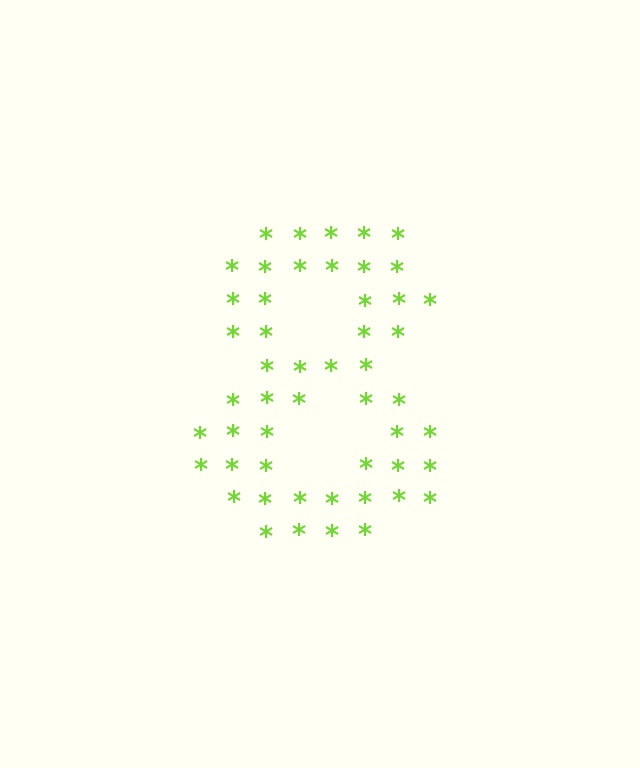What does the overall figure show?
The overall figure shows the digit 8.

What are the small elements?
The small elements are asterisks.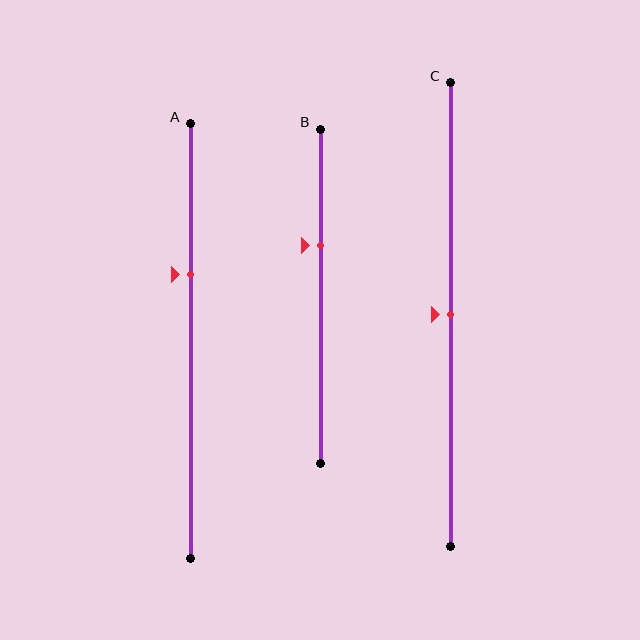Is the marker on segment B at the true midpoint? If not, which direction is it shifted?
No, the marker on segment B is shifted upward by about 15% of the segment length.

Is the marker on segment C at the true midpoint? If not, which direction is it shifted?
Yes, the marker on segment C is at the true midpoint.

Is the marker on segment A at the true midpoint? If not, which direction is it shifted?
No, the marker on segment A is shifted upward by about 15% of the segment length.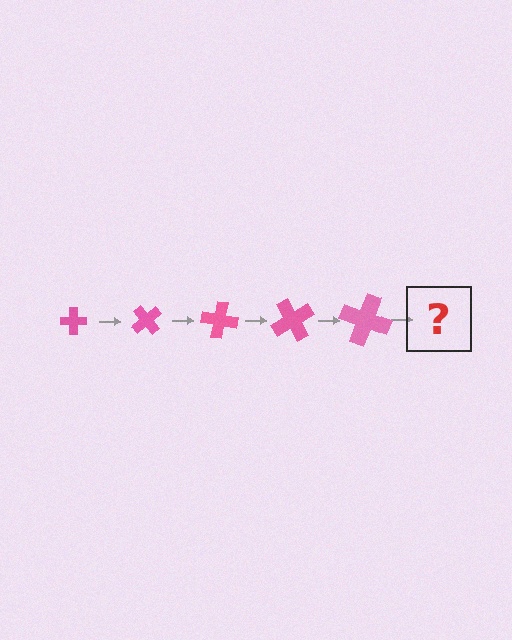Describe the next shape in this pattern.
It should be a cross, larger than the previous one and rotated 250 degrees from the start.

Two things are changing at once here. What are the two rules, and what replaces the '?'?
The two rules are that the cross grows larger each step and it rotates 50 degrees each step. The '?' should be a cross, larger than the previous one and rotated 250 degrees from the start.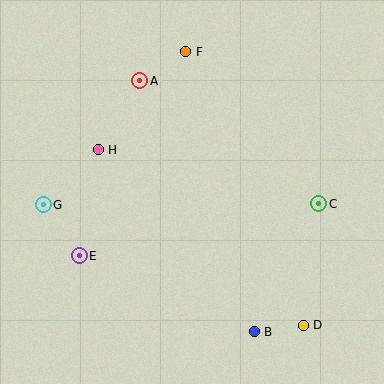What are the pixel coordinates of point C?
Point C is at (319, 204).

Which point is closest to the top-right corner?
Point F is closest to the top-right corner.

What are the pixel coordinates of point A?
Point A is at (140, 81).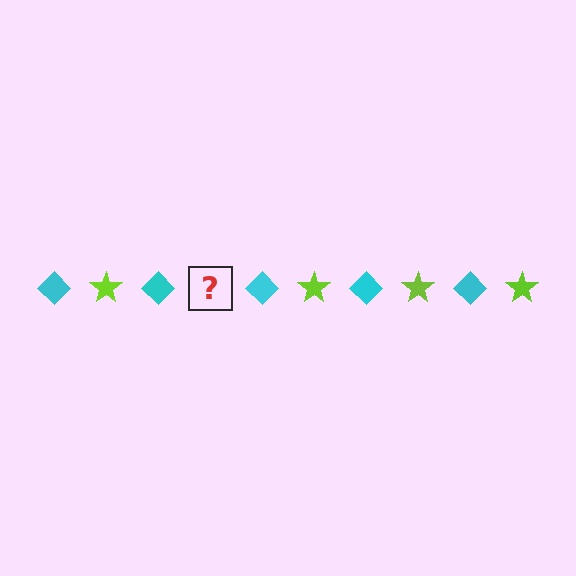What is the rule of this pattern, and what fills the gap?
The rule is that the pattern alternates between cyan diamond and lime star. The gap should be filled with a lime star.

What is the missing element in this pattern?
The missing element is a lime star.